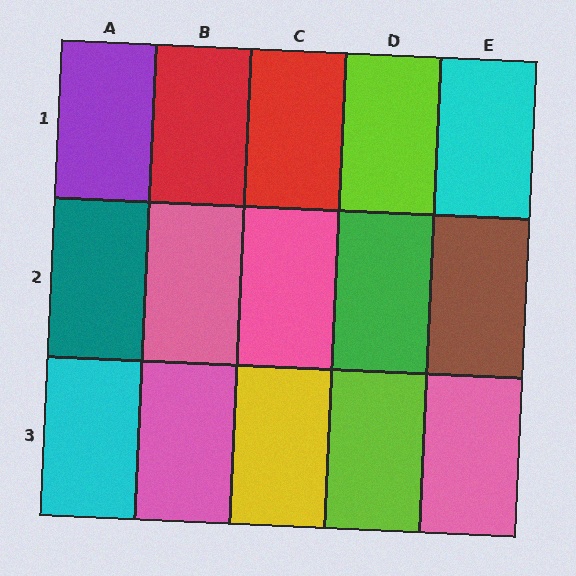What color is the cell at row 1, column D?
Lime.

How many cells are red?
2 cells are red.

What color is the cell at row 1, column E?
Cyan.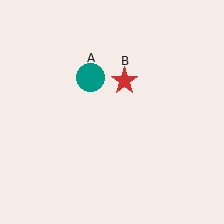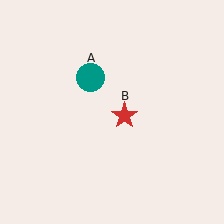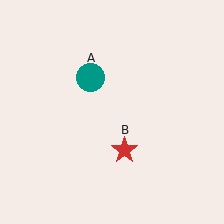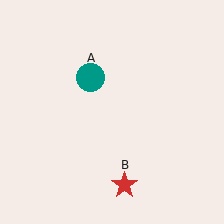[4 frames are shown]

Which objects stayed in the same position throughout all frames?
Teal circle (object A) remained stationary.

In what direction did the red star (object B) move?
The red star (object B) moved down.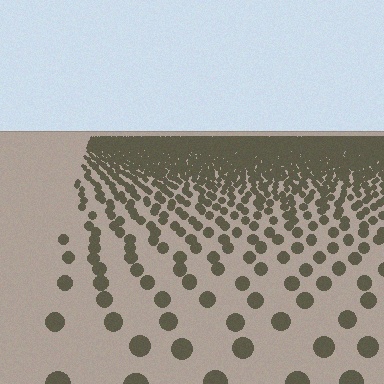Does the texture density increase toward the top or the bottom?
Density increases toward the top.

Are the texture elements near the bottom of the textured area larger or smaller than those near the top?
Larger. Near the bottom, elements are closer to the viewer and appear at a bigger on-screen size.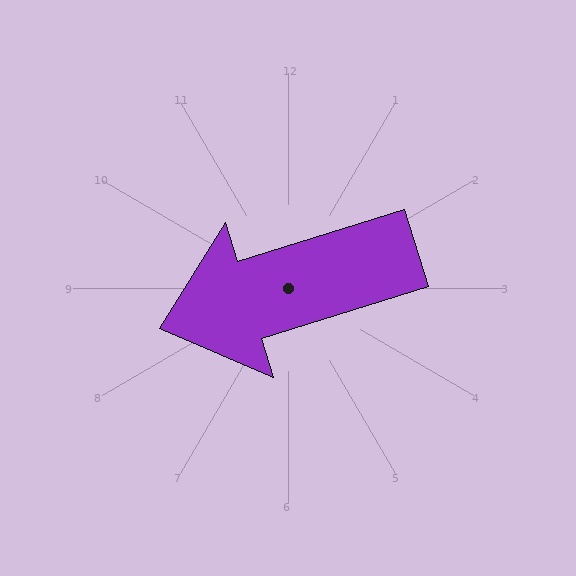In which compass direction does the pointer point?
West.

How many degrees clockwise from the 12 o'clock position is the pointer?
Approximately 253 degrees.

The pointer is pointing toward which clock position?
Roughly 8 o'clock.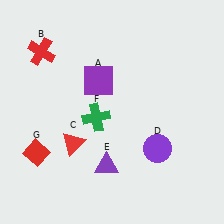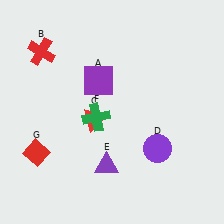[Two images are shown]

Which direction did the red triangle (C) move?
The red triangle (C) moved up.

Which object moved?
The red triangle (C) moved up.